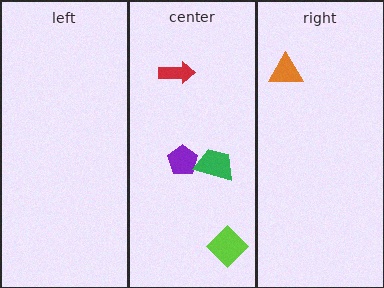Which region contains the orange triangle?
The right region.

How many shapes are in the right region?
1.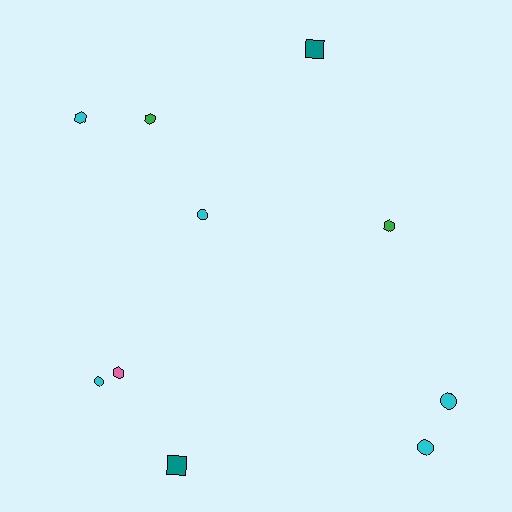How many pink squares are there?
There are no pink squares.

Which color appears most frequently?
Cyan, with 5 objects.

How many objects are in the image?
There are 10 objects.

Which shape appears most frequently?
Circle, with 4 objects.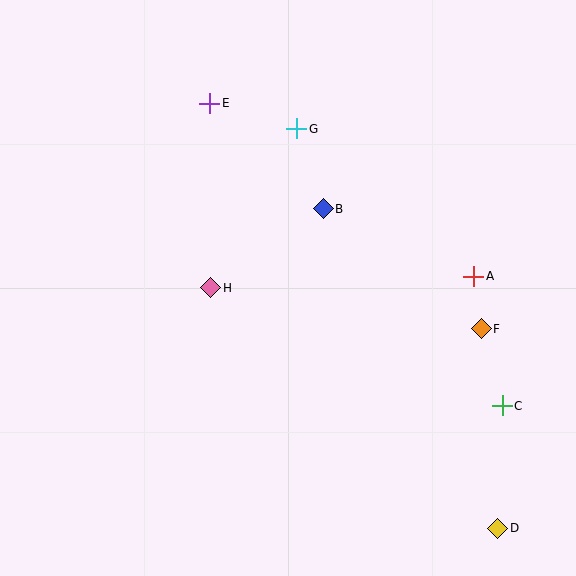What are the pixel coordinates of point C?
Point C is at (502, 406).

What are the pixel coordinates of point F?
Point F is at (481, 329).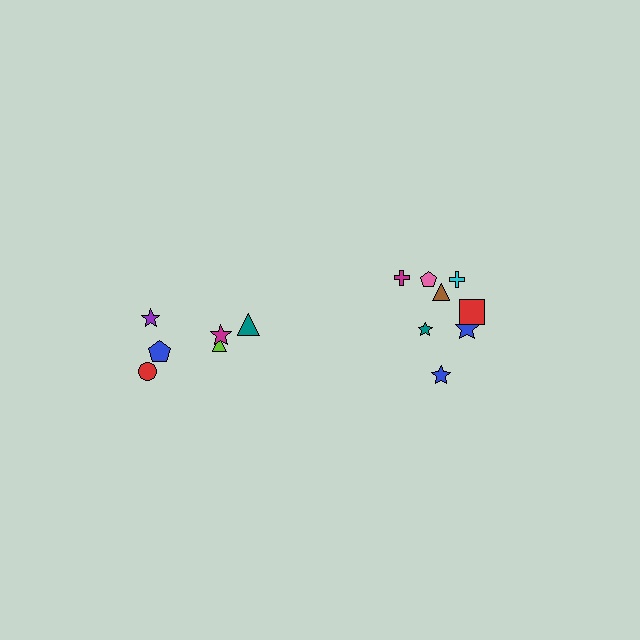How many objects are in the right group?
There are 8 objects.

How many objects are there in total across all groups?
There are 14 objects.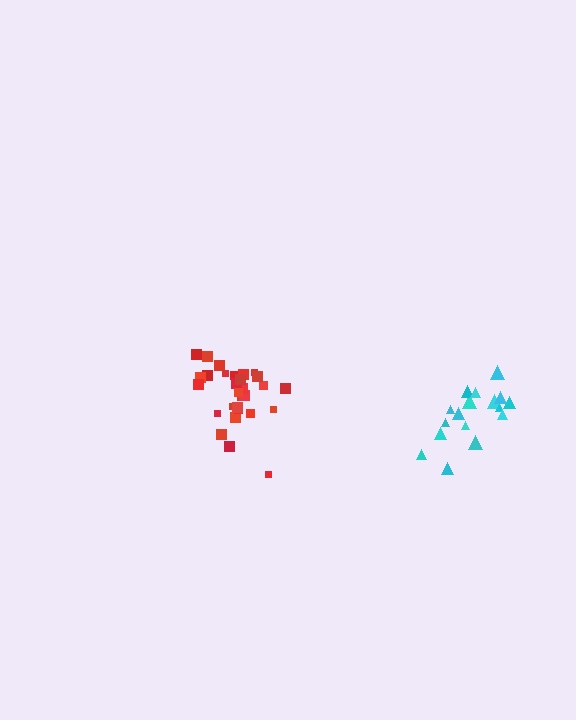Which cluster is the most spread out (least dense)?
Cyan.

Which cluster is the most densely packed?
Red.